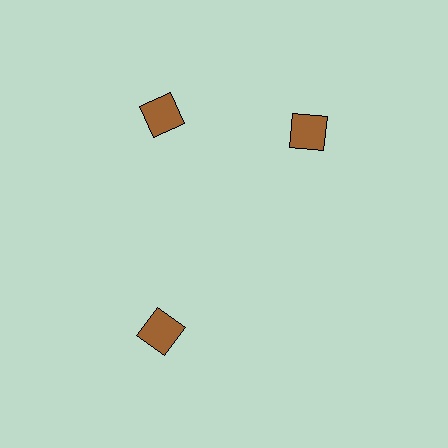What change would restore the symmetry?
The symmetry would be restored by rotating it back into even spacing with its neighbors so that all 3 squares sit at equal angles and equal distance from the center.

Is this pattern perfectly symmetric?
No. The 3 brown squares are arranged in a ring, but one element near the 3 o'clock position is rotated out of alignment along the ring, breaking the 3-fold rotational symmetry.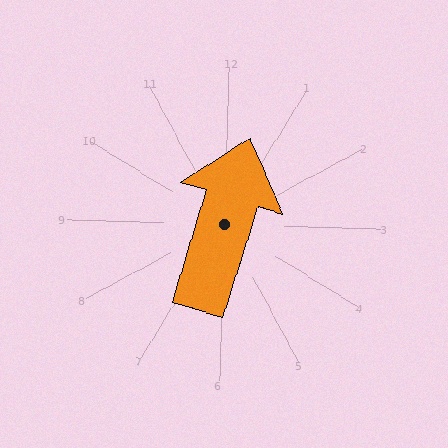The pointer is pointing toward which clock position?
Roughly 1 o'clock.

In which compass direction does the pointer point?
North.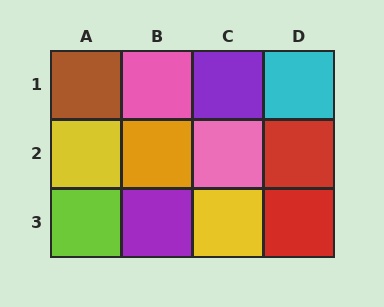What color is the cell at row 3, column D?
Red.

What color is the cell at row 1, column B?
Pink.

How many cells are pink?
2 cells are pink.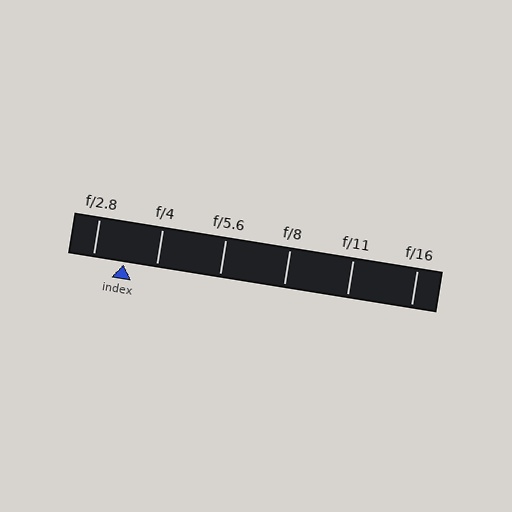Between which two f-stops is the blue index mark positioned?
The index mark is between f/2.8 and f/4.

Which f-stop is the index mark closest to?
The index mark is closest to f/2.8.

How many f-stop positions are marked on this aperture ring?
There are 6 f-stop positions marked.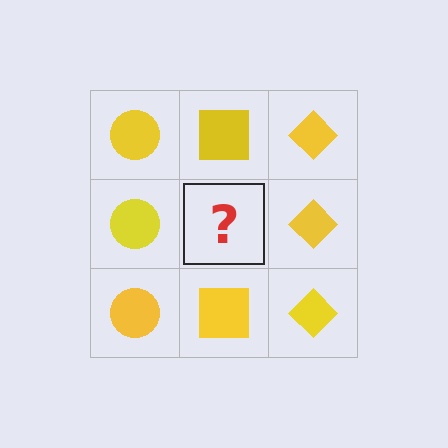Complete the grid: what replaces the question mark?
The question mark should be replaced with a yellow square.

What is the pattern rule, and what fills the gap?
The rule is that each column has a consistent shape. The gap should be filled with a yellow square.